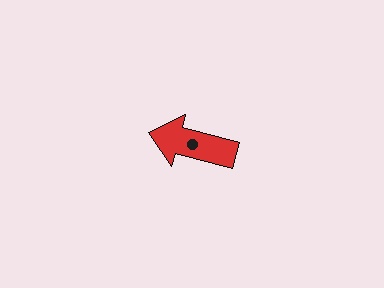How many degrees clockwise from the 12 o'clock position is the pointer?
Approximately 284 degrees.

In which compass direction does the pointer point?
West.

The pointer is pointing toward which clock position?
Roughly 9 o'clock.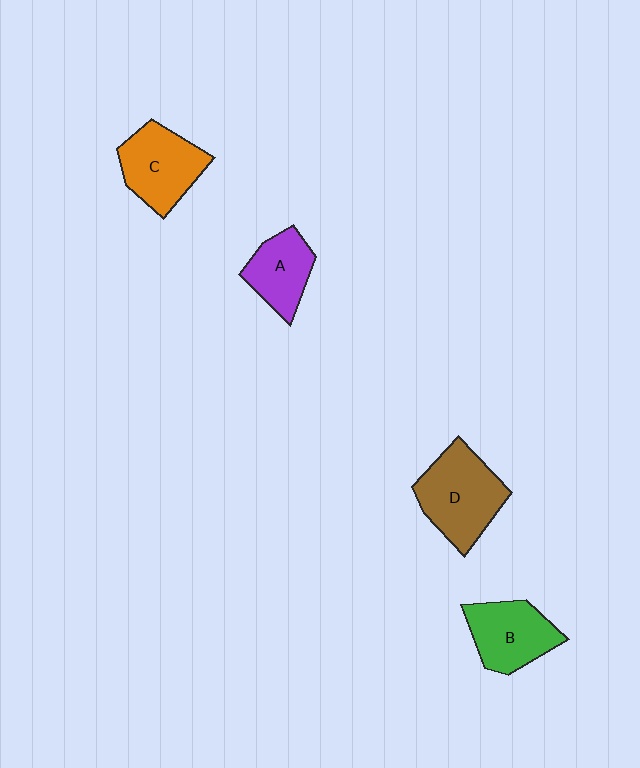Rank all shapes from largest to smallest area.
From largest to smallest: D (brown), C (orange), B (green), A (purple).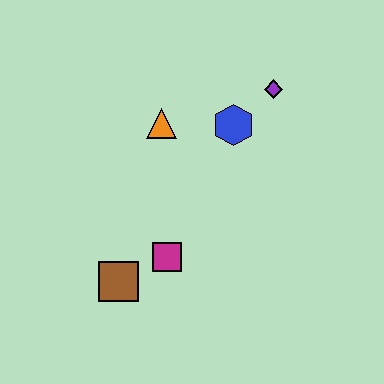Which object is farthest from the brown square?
The purple diamond is farthest from the brown square.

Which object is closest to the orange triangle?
The blue hexagon is closest to the orange triangle.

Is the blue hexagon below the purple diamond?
Yes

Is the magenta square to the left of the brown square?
No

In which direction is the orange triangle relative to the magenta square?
The orange triangle is above the magenta square.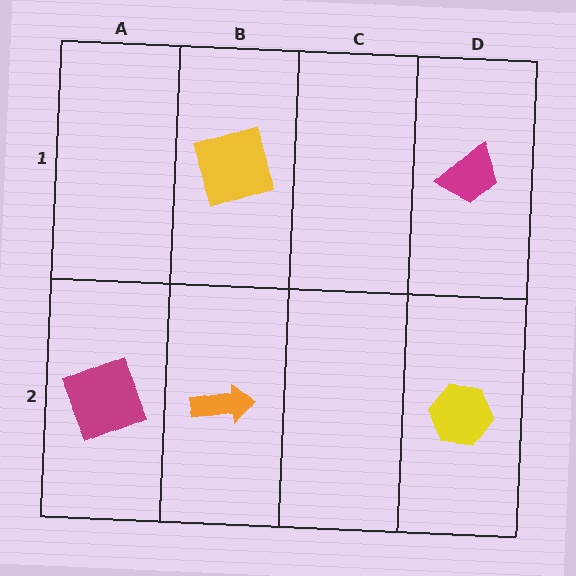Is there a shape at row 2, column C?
No, that cell is empty.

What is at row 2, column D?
A yellow hexagon.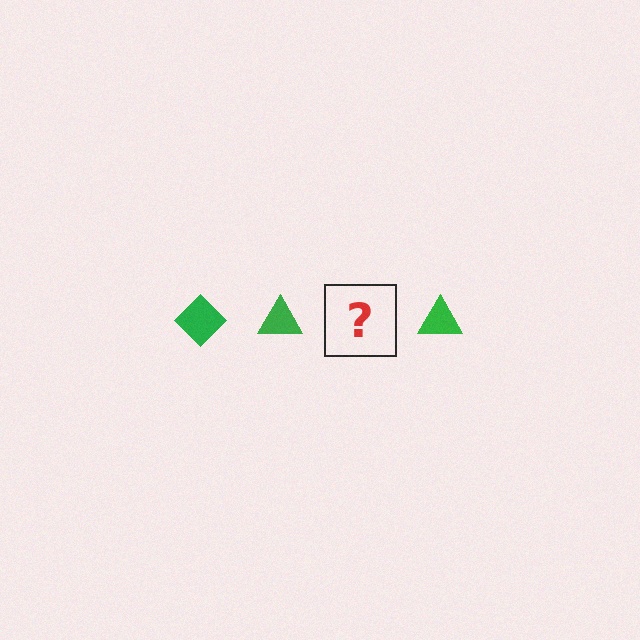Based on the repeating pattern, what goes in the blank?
The blank should be a green diamond.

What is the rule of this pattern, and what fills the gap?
The rule is that the pattern cycles through diamond, triangle shapes in green. The gap should be filled with a green diamond.